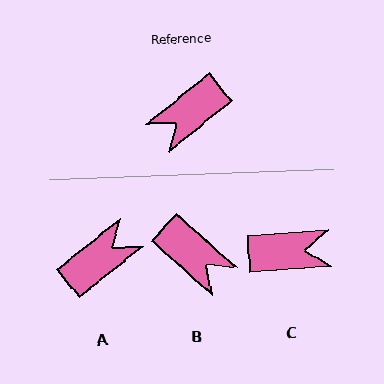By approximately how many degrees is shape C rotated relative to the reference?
Approximately 145 degrees counter-clockwise.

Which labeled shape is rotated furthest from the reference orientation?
A, about 180 degrees away.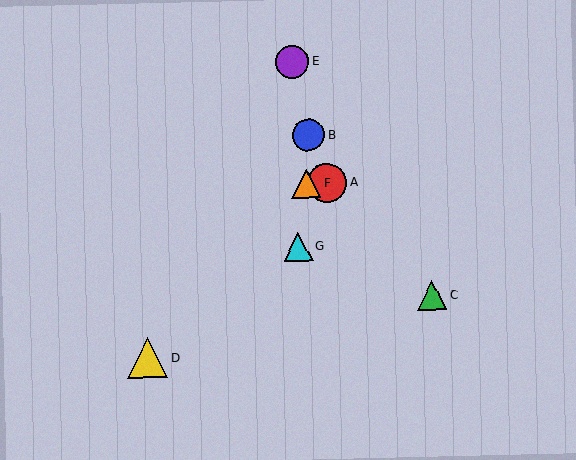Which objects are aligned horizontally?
Objects A, F are aligned horizontally.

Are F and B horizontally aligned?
No, F is at y≈184 and B is at y≈135.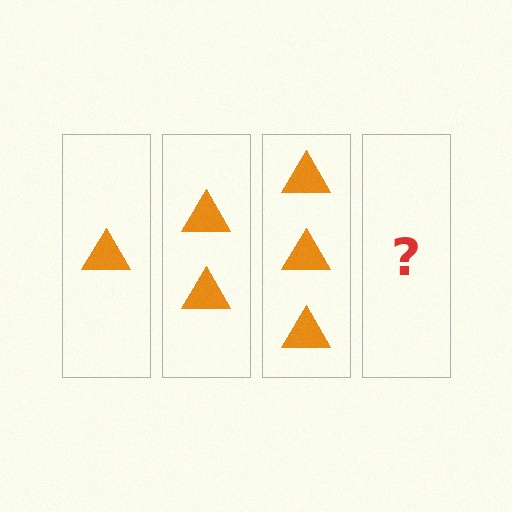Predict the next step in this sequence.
The next step is 4 triangles.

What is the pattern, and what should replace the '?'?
The pattern is that each step adds one more triangle. The '?' should be 4 triangles.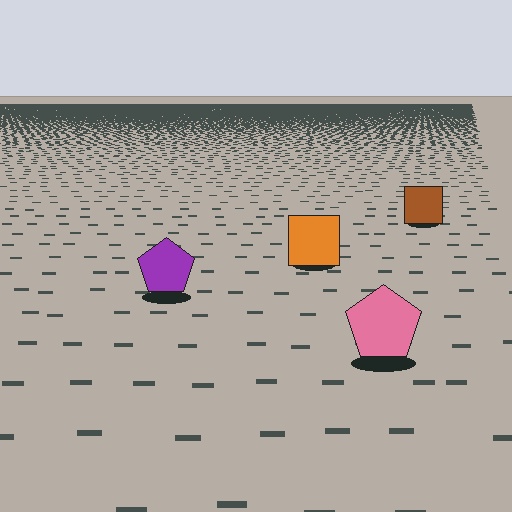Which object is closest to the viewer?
The pink pentagon is closest. The texture marks near it are larger and more spread out.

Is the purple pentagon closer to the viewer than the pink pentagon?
No. The pink pentagon is closer — you can tell from the texture gradient: the ground texture is coarser near it.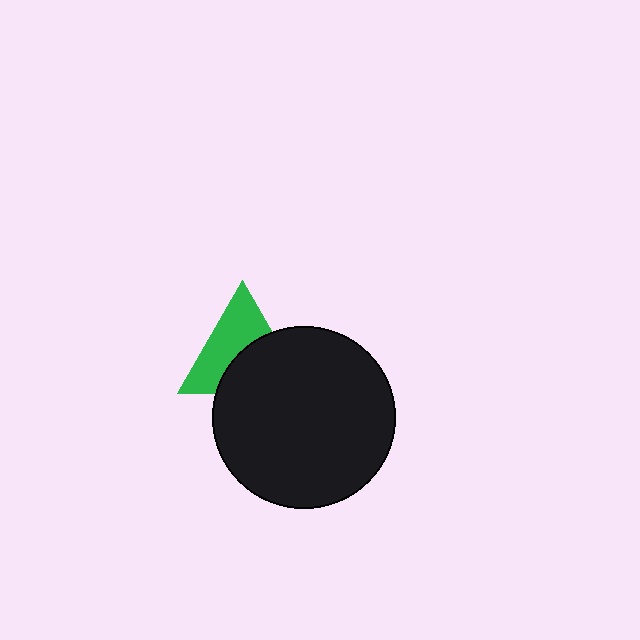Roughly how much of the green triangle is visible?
About half of it is visible (roughly 54%).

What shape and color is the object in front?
The object in front is a black circle.